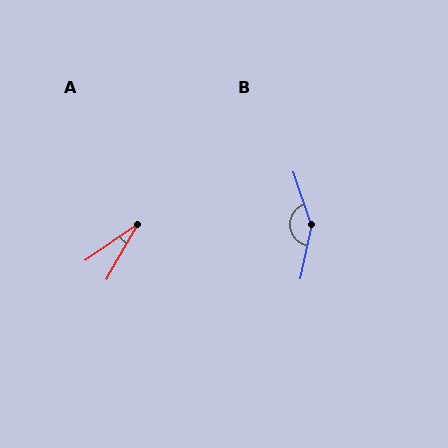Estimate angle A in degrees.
Approximately 25 degrees.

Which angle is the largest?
B, at approximately 149 degrees.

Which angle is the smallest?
A, at approximately 25 degrees.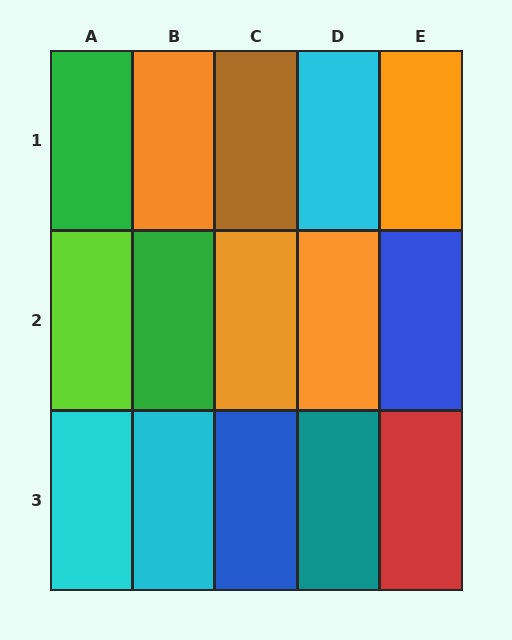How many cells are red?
1 cell is red.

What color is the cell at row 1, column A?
Green.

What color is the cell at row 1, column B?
Orange.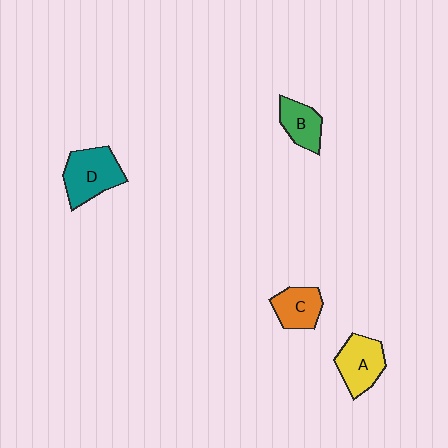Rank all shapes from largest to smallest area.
From largest to smallest: D (teal), A (yellow), C (orange), B (green).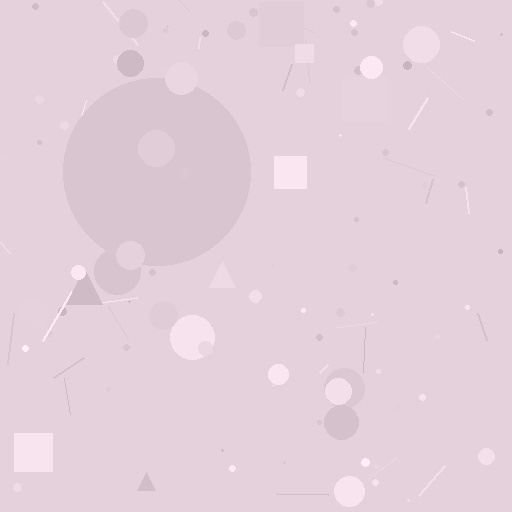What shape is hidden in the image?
A circle is hidden in the image.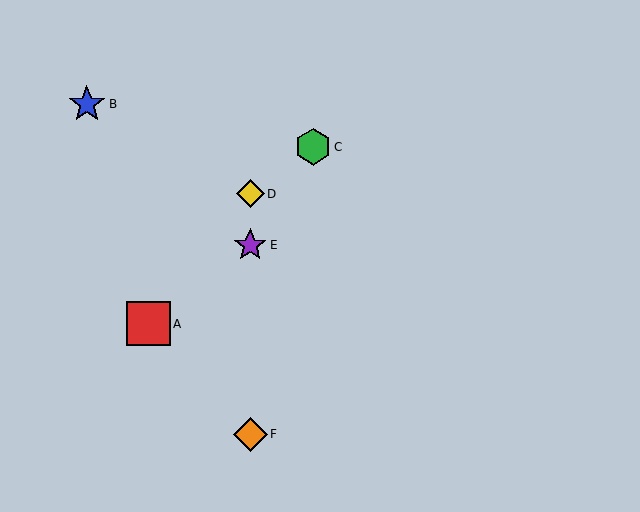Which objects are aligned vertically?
Objects D, E, F are aligned vertically.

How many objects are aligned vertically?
3 objects (D, E, F) are aligned vertically.